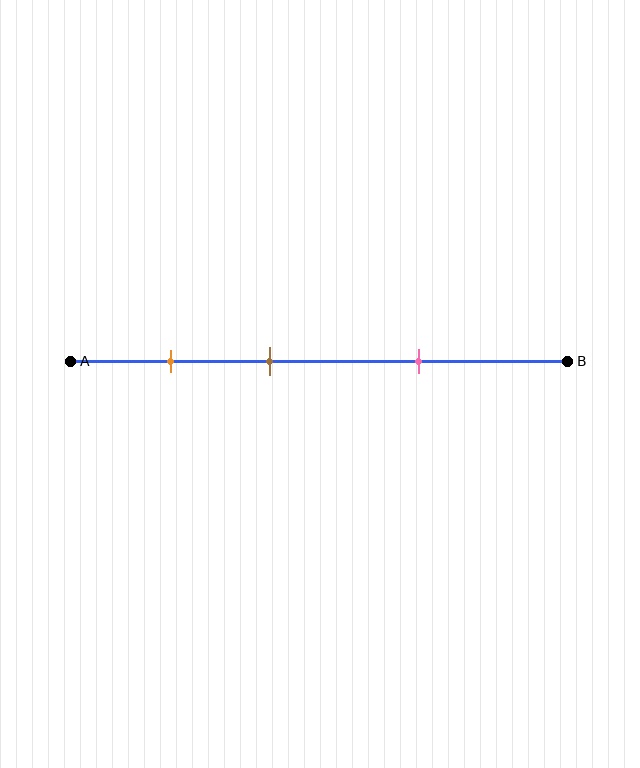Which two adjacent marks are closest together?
The orange and brown marks are the closest adjacent pair.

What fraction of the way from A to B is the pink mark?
The pink mark is approximately 70% (0.7) of the way from A to B.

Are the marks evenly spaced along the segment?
Yes, the marks are approximately evenly spaced.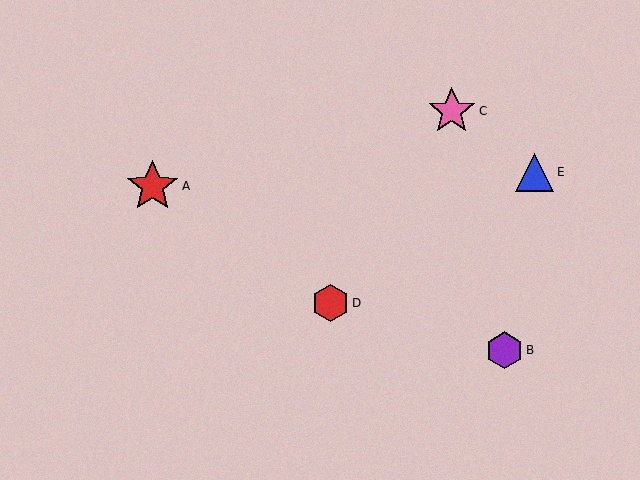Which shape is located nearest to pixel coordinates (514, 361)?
The purple hexagon (labeled B) at (505, 350) is nearest to that location.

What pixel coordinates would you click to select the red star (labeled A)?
Click at (153, 186) to select the red star A.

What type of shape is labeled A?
Shape A is a red star.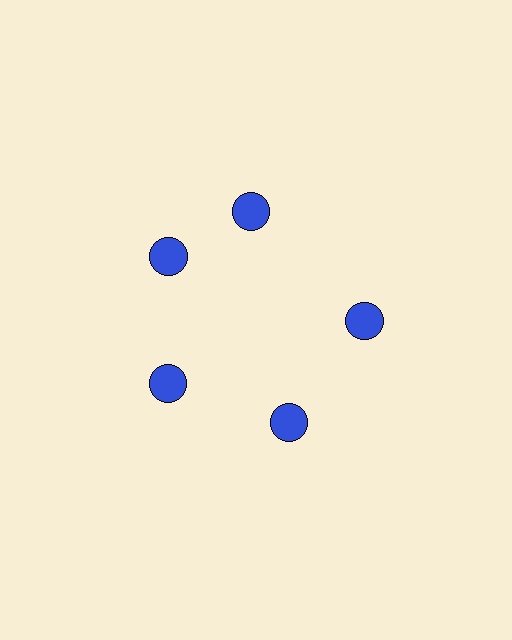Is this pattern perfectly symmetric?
No. The 5 blue circles are arranged in a ring, but one element near the 1 o'clock position is rotated out of alignment along the ring, breaking the 5-fold rotational symmetry.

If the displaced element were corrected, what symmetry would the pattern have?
It would have 5-fold rotational symmetry — the pattern would map onto itself every 72 degrees.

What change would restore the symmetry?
The symmetry would be restored by rotating it back into even spacing with its neighbors so that all 5 circles sit at equal angles and equal distance from the center.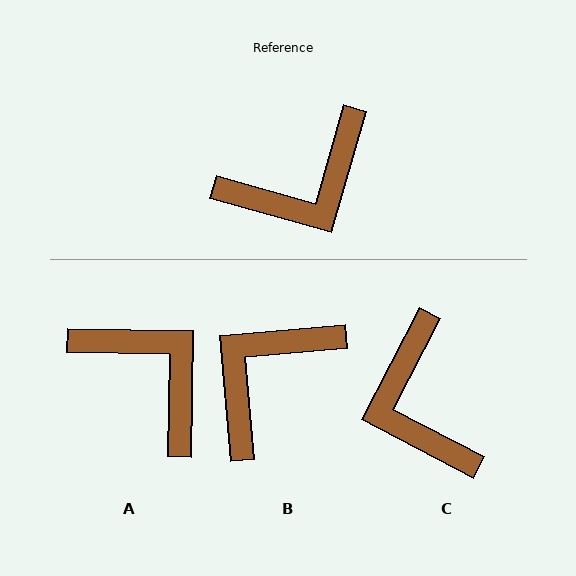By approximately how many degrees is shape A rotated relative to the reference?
Approximately 105 degrees counter-clockwise.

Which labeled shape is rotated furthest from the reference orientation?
B, about 159 degrees away.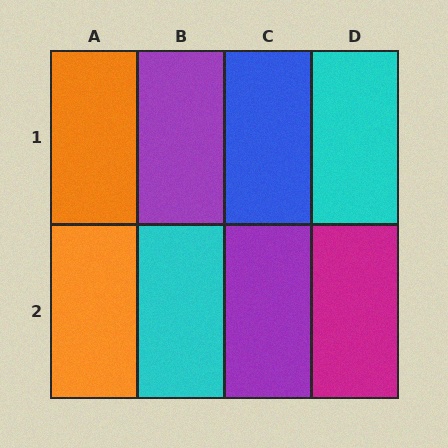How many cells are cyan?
2 cells are cyan.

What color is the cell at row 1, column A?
Orange.